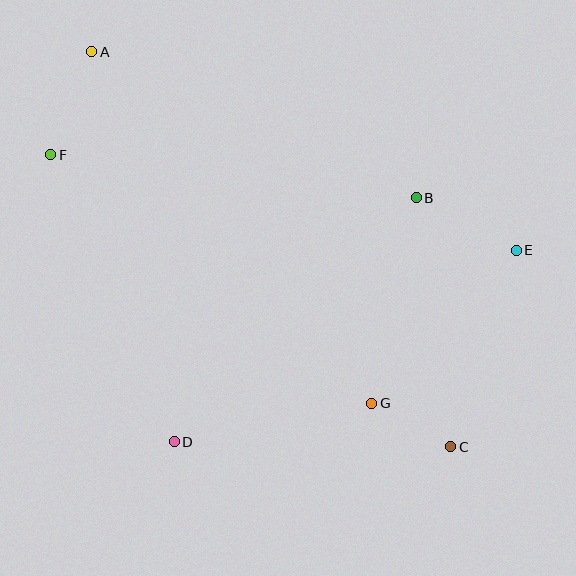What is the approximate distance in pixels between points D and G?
The distance between D and G is approximately 201 pixels.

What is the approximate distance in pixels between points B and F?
The distance between B and F is approximately 368 pixels.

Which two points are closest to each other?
Points C and G are closest to each other.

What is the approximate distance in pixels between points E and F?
The distance between E and F is approximately 475 pixels.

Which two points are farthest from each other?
Points A and C are farthest from each other.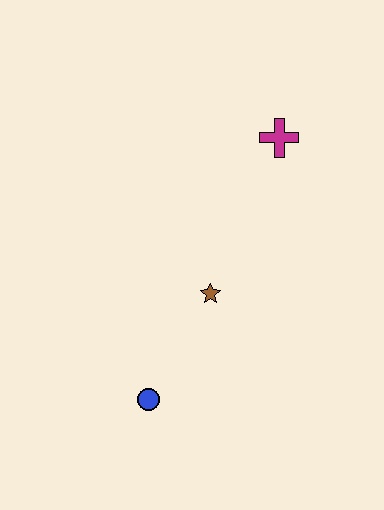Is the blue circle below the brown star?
Yes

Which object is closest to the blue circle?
The brown star is closest to the blue circle.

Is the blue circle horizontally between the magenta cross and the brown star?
No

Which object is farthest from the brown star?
The magenta cross is farthest from the brown star.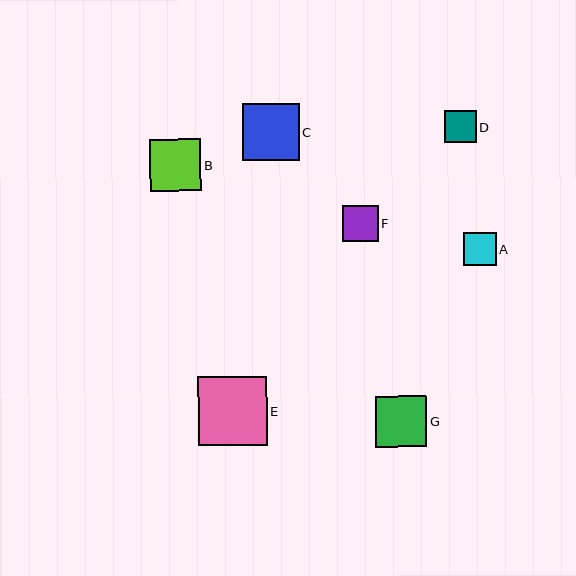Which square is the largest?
Square E is the largest with a size of approximately 69 pixels.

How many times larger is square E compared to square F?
Square E is approximately 1.9 times the size of square F.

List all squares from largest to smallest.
From largest to smallest: E, C, G, B, F, A, D.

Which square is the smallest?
Square D is the smallest with a size of approximately 31 pixels.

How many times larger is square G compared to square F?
Square G is approximately 1.4 times the size of square F.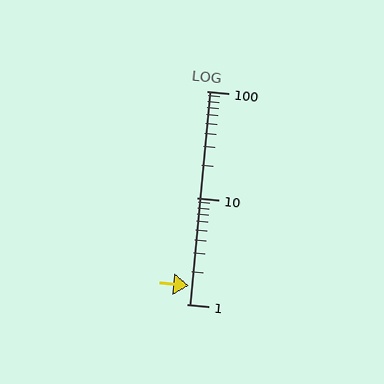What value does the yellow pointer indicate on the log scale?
The pointer indicates approximately 1.5.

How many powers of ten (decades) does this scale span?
The scale spans 2 decades, from 1 to 100.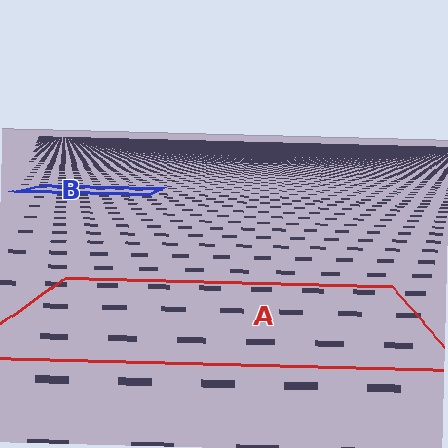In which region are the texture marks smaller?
The texture marks are smaller in region B, because it is farther away.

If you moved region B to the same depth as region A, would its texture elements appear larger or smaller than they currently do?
They would appear larger. At a closer depth, the same texture elements are projected at a bigger on-screen size.